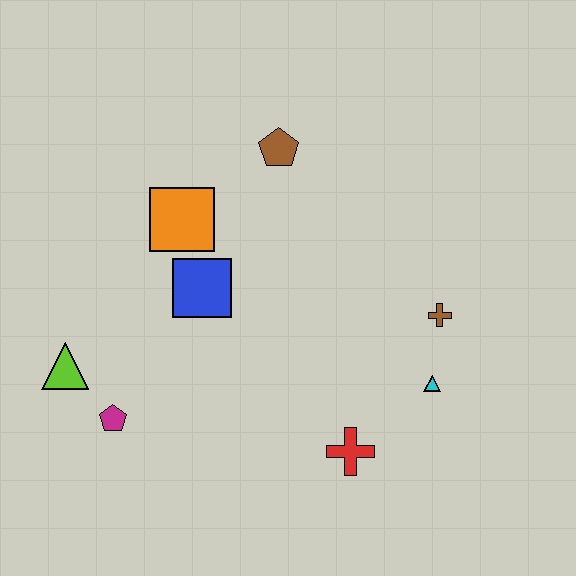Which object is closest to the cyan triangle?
The brown cross is closest to the cyan triangle.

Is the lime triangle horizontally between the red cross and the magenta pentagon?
No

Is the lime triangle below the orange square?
Yes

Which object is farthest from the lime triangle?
The brown cross is farthest from the lime triangle.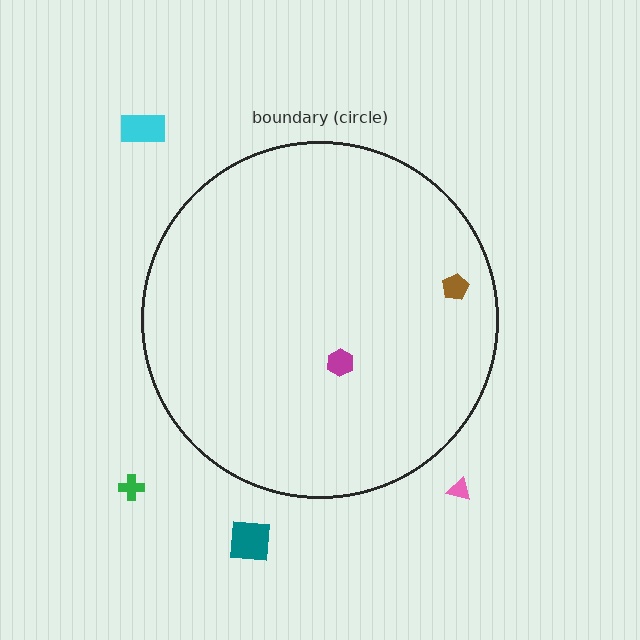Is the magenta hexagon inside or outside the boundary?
Inside.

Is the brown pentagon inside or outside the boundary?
Inside.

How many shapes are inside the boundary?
2 inside, 4 outside.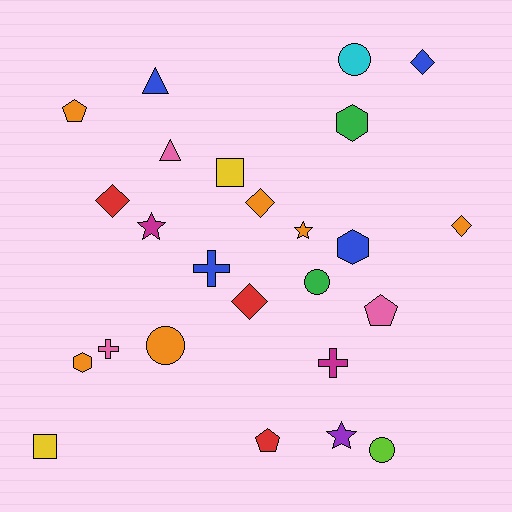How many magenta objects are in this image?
There are 2 magenta objects.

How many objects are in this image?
There are 25 objects.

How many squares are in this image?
There are 2 squares.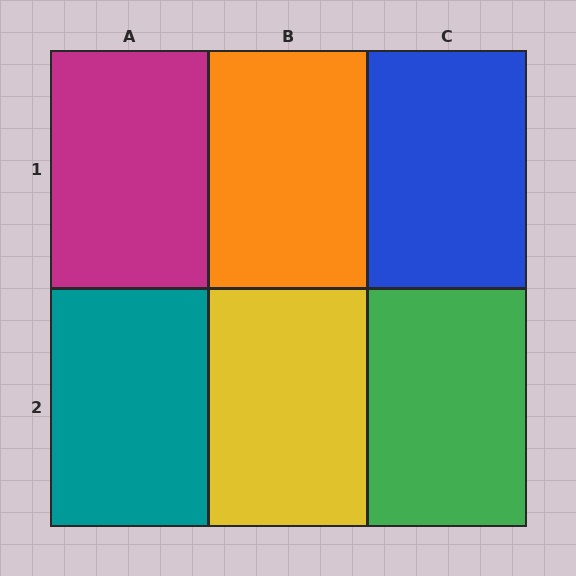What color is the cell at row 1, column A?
Magenta.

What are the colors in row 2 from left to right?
Teal, yellow, green.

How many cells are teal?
1 cell is teal.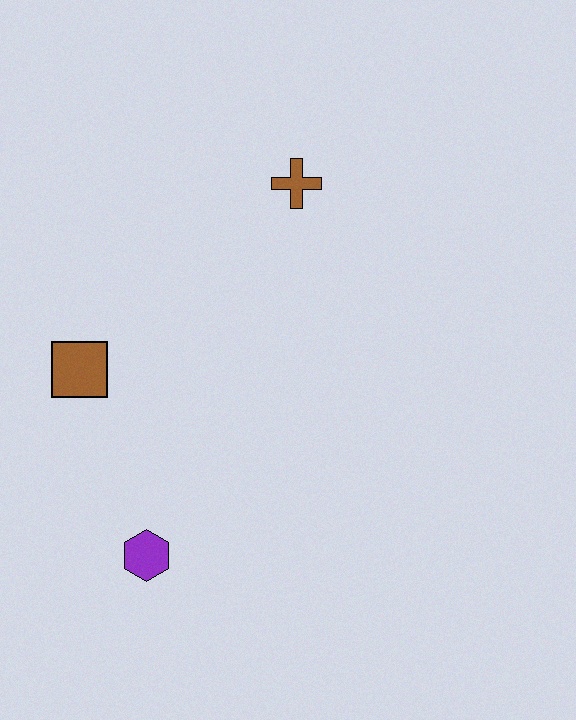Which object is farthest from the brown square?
The brown cross is farthest from the brown square.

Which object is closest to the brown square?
The purple hexagon is closest to the brown square.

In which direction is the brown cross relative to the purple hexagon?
The brown cross is above the purple hexagon.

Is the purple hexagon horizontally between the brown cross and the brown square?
Yes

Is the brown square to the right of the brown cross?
No